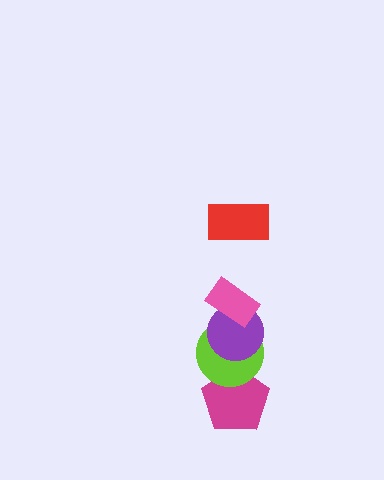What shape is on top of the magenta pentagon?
The lime circle is on top of the magenta pentagon.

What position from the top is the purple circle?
The purple circle is 3rd from the top.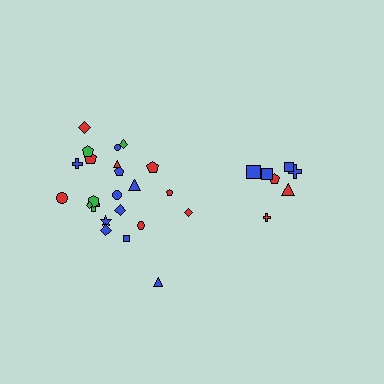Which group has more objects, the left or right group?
The left group.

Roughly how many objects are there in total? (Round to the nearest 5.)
Roughly 30 objects in total.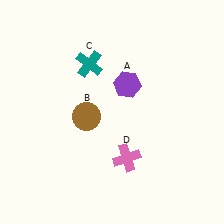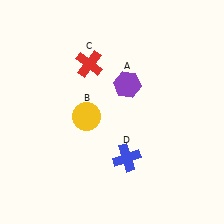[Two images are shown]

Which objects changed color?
B changed from brown to yellow. C changed from teal to red. D changed from pink to blue.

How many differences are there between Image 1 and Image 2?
There are 3 differences between the two images.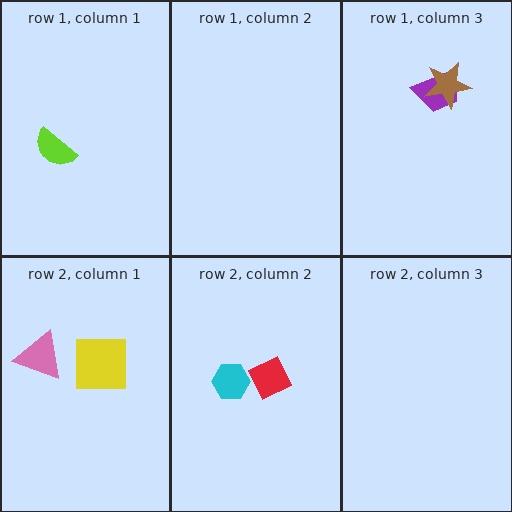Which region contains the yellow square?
The row 2, column 1 region.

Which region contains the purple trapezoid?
The row 1, column 3 region.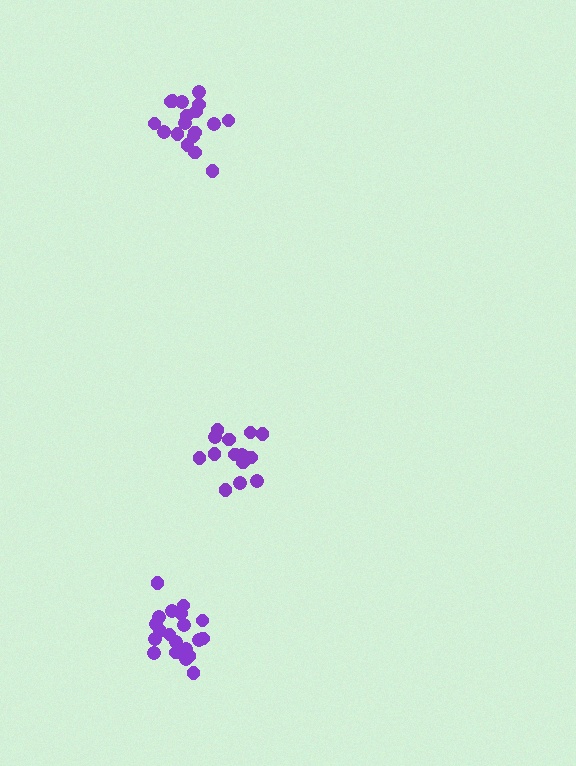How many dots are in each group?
Group 1: 20 dots, Group 2: 14 dots, Group 3: 18 dots (52 total).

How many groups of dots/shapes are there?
There are 3 groups.